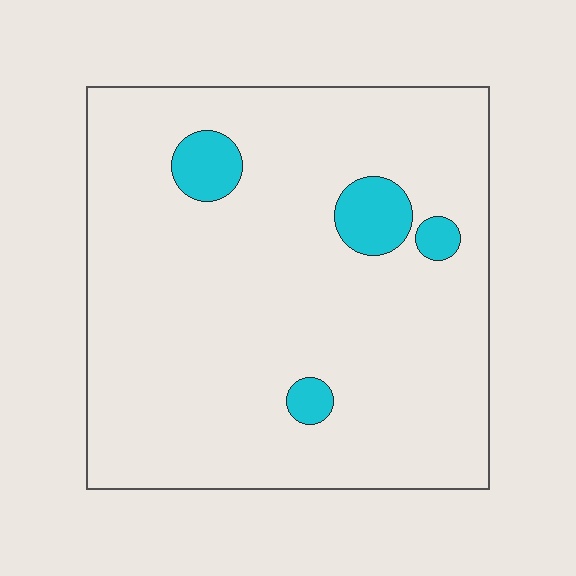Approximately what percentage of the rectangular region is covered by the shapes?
Approximately 10%.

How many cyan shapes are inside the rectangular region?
4.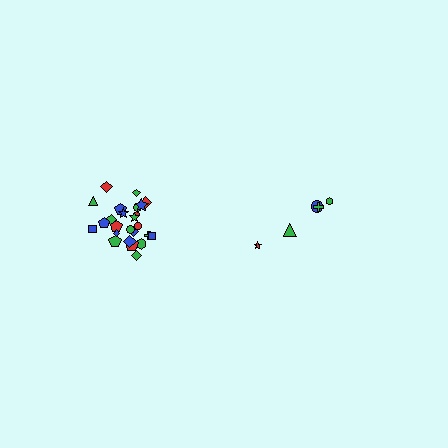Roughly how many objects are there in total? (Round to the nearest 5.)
Roughly 30 objects in total.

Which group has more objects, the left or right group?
The left group.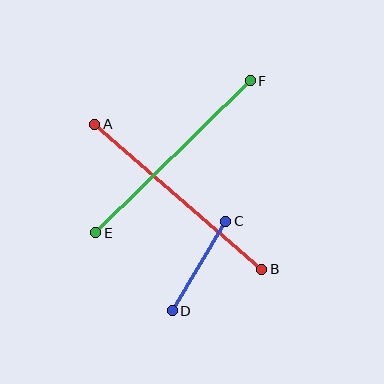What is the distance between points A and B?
The distance is approximately 221 pixels.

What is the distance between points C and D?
The distance is approximately 104 pixels.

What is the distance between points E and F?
The distance is approximately 217 pixels.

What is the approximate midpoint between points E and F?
The midpoint is at approximately (173, 157) pixels.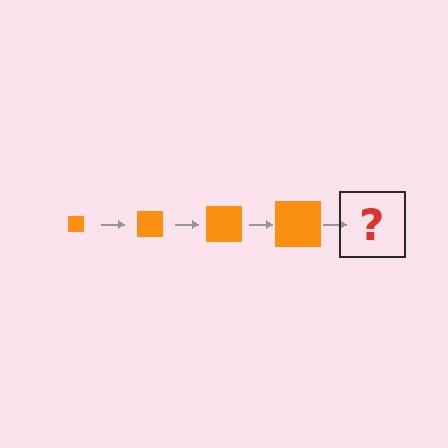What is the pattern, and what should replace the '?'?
The pattern is that the square gets progressively larger each step. The '?' should be an orange square, larger than the previous one.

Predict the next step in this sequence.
The next step is an orange square, larger than the previous one.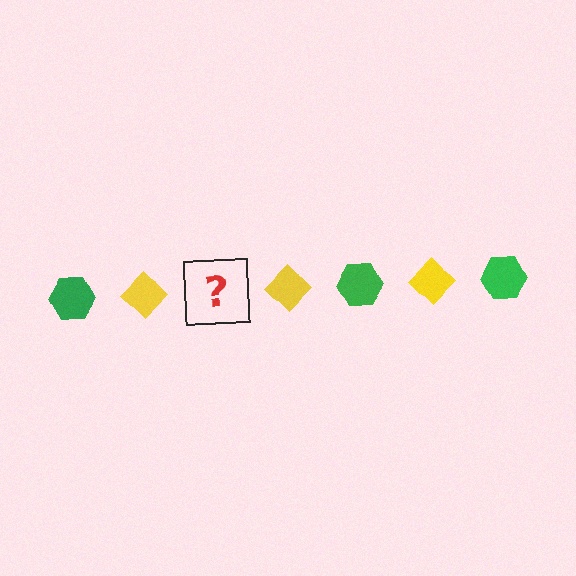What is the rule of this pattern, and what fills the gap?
The rule is that the pattern alternates between green hexagon and yellow diamond. The gap should be filled with a green hexagon.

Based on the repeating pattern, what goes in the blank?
The blank should be a green hexagon.